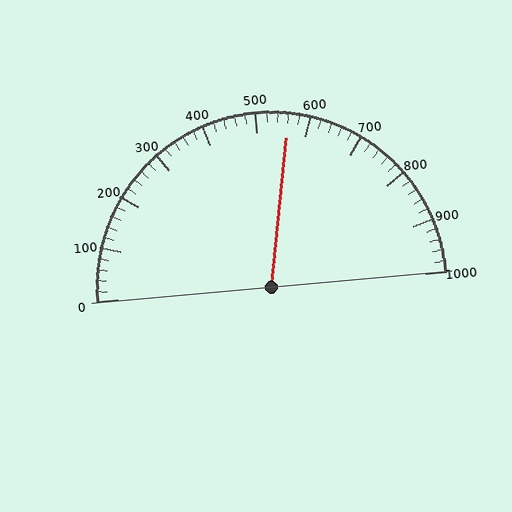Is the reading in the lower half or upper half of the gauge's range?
The reading is in the upper half of the range (0 to 1000).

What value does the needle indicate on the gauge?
The needle indicates approximately 560.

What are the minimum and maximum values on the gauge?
The gauge ranges from 0 to 1000.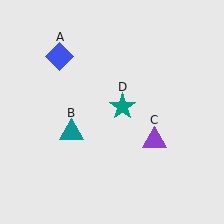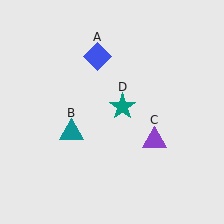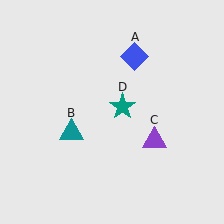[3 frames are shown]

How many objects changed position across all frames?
1 object changed position: blue diamond (object A).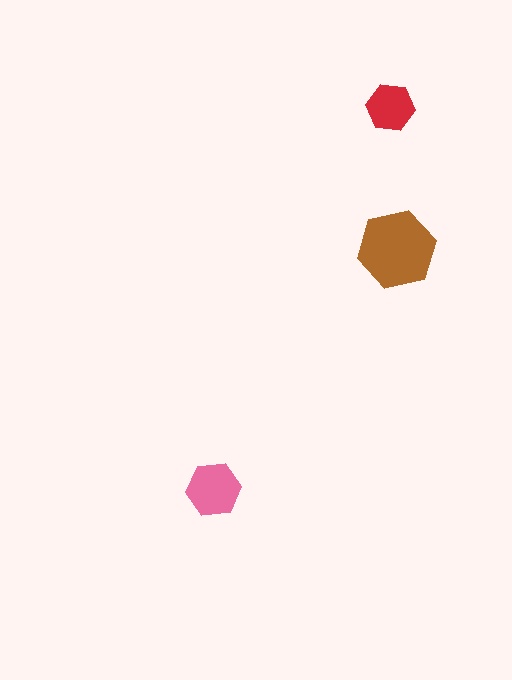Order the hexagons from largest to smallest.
the brown one, the pink one, the red one.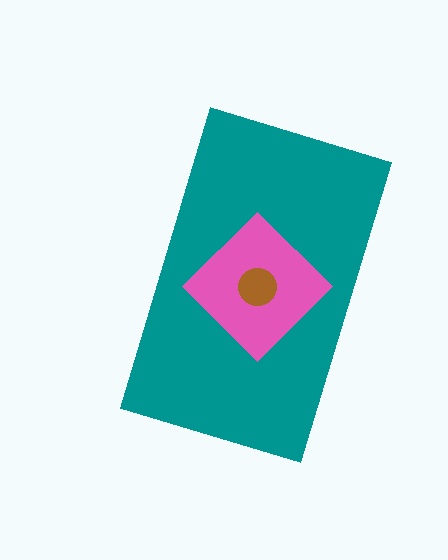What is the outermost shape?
The teal rectangle.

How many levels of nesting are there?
3.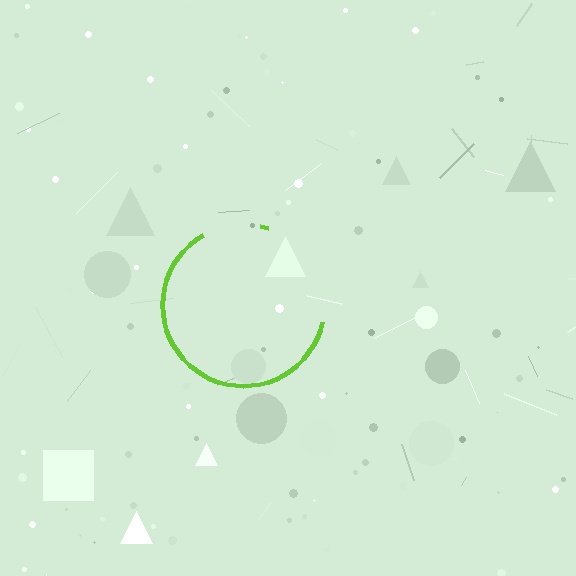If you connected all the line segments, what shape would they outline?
They would outline a circle.